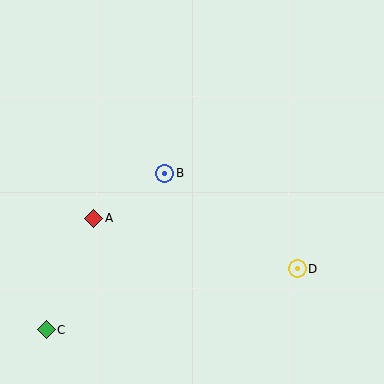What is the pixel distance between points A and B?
The distance between A and B is 84 pixels.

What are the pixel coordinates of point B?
Point B is at (165, 173).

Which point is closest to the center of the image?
Point B at (165, 173) is closest to the center.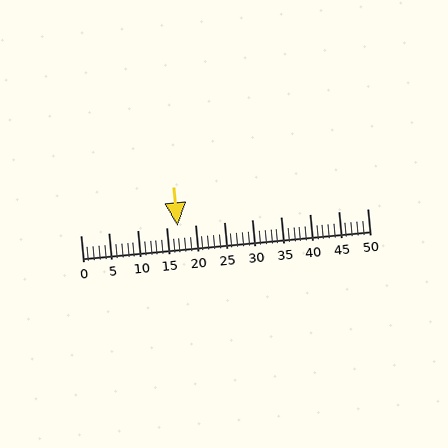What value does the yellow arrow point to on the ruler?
The yellow arrow points to approximately 17.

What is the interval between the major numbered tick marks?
The major tick marks are spaced 5 units apart.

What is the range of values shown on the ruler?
The ruler shows values from 0 to 50.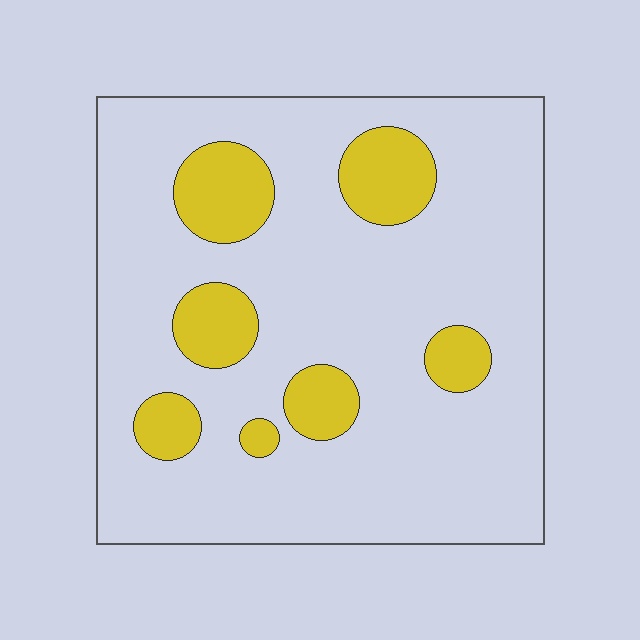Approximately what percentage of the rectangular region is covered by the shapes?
Approximately 15%.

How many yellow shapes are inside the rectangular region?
7.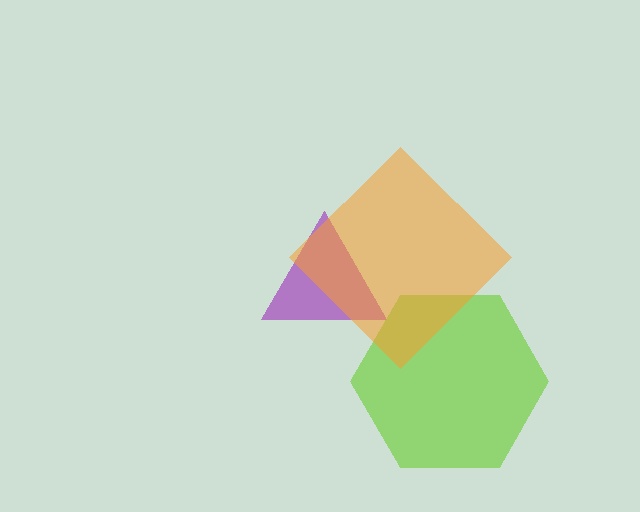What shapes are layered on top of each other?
The layered shapes are: a purple triangle, a lime hexagon, an orange diamond.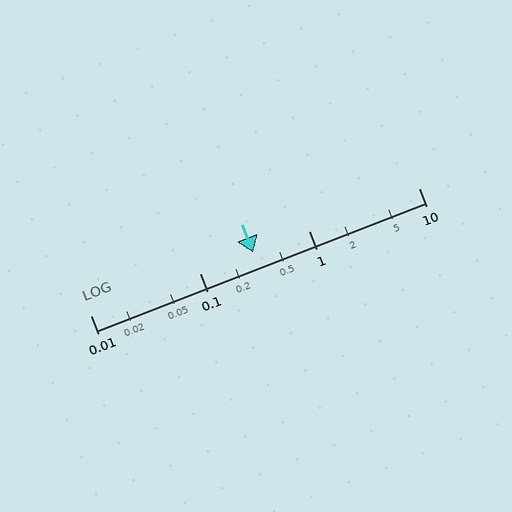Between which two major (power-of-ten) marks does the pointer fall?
The pointer is between 0.1 and 1.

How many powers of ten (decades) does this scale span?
The scale spans 3 decades, from 0.01 to 10.